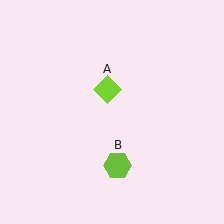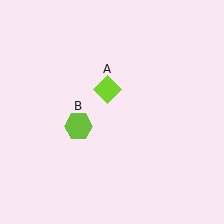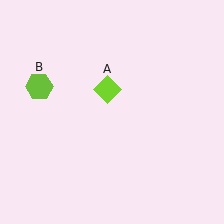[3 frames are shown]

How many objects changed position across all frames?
1 object changed position: lime hexagon (object B).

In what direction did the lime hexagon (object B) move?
The lime hexagon (object B) moved up and to the left.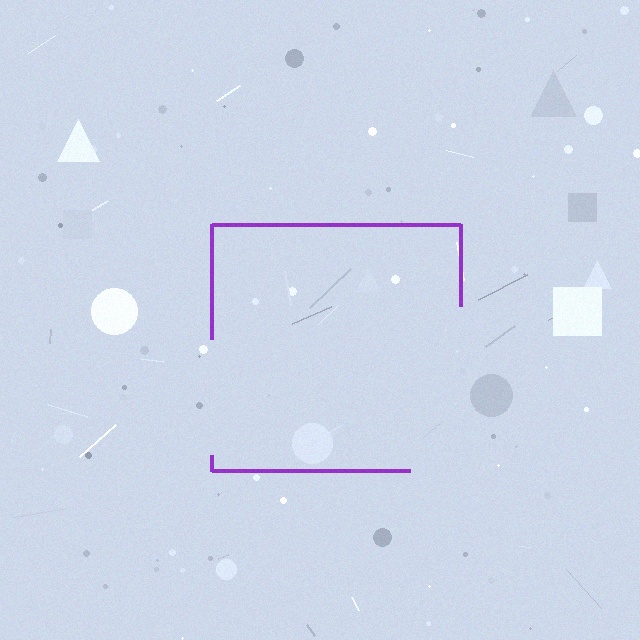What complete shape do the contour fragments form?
The contour fragments form a square.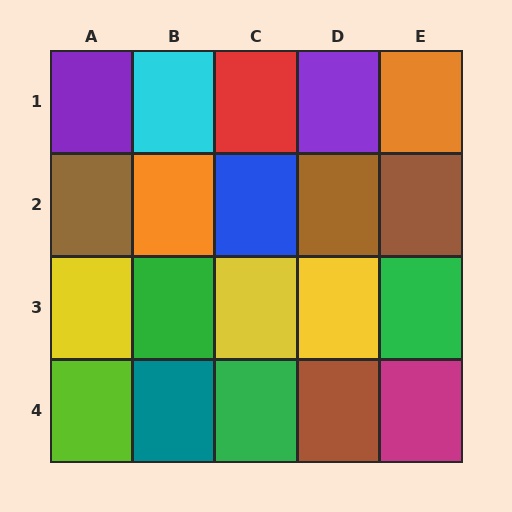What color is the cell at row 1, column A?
Purple.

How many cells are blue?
1 cell is blue.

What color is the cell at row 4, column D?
Brown.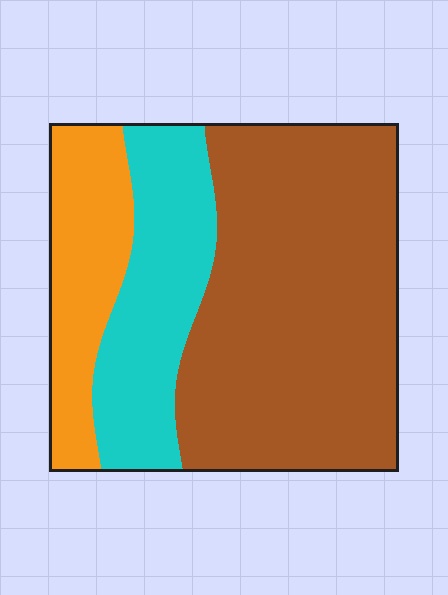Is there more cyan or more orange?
Cyan.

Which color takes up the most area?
Brown, at roughly 60%.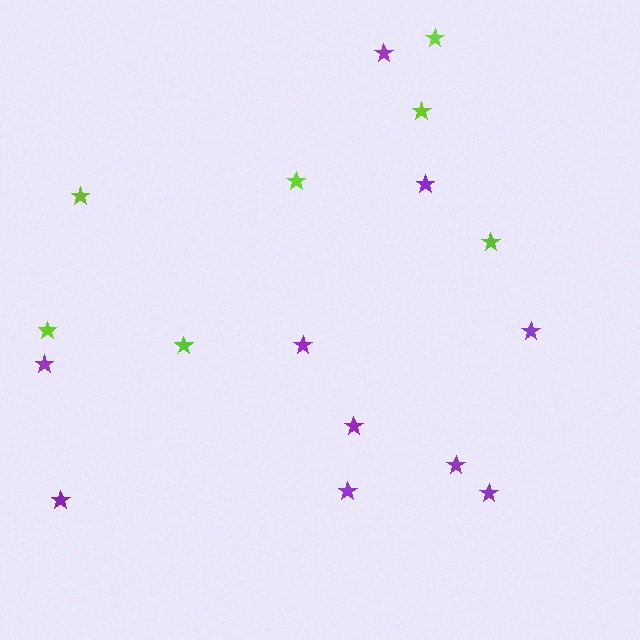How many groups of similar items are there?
There are 2 groups: one group of lime stars (7) and one group of purple stars (10).